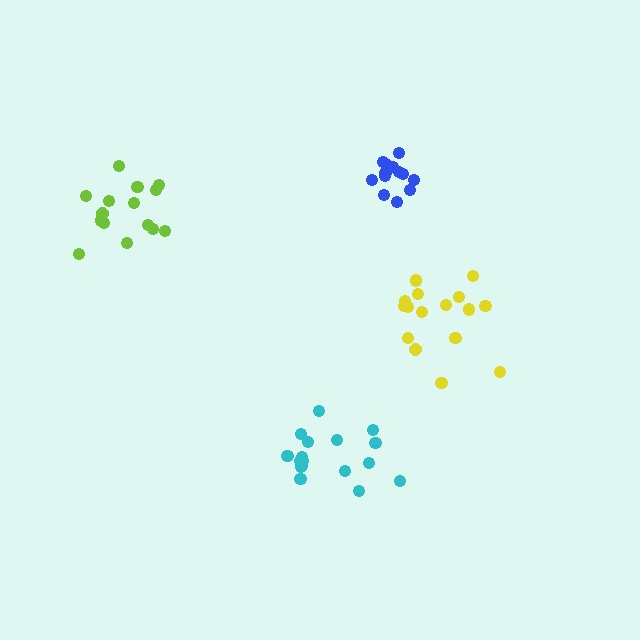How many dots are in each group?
Group 1: 13 dots, Group 2: 17 dots, Group 3: 15 dots, Group 4: 16 dots (61 total).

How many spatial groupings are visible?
There are 4 spatial groupings.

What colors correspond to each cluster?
The clusters are colored: blue, cyan, lime, yellow.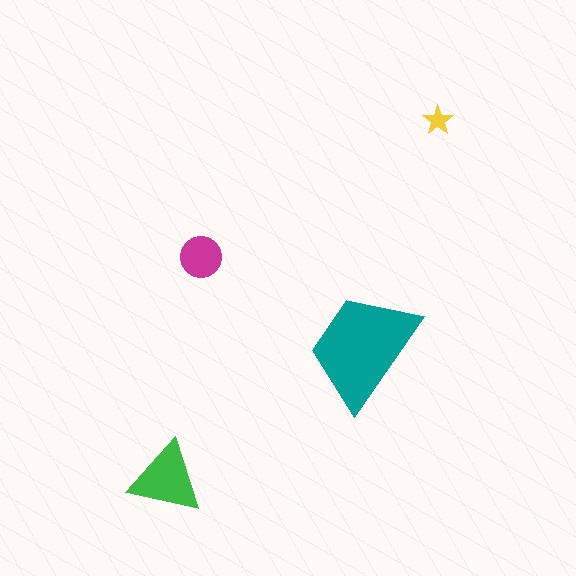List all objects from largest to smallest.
The teal trapezoid, the green triangle, the magenta circle, the yellow star.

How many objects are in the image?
There are 4 objects in the image.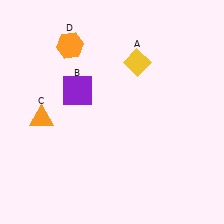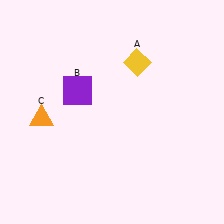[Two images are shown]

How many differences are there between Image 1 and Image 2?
There is 1 difference between the two images.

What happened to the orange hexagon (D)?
The orange hexagon (D) was removed in Image 2. It was in the top-left area of Image 1.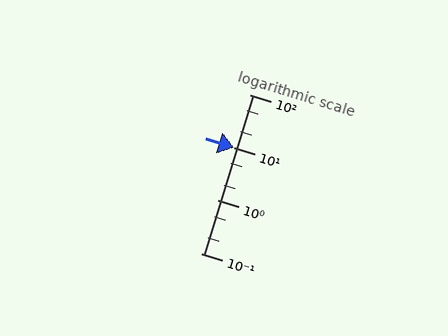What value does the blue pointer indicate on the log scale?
The pointer indicates approximately 10.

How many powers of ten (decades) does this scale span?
The scale spans 3 decades, from 0.1 to 100.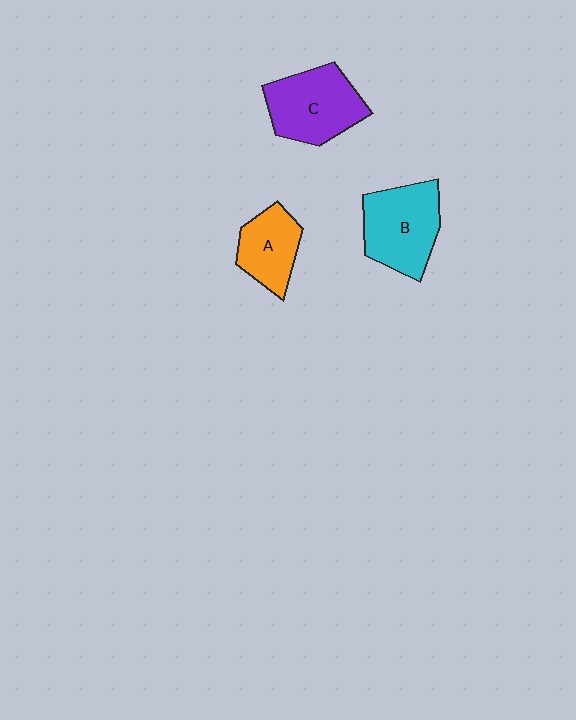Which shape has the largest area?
Shape B (cyan).